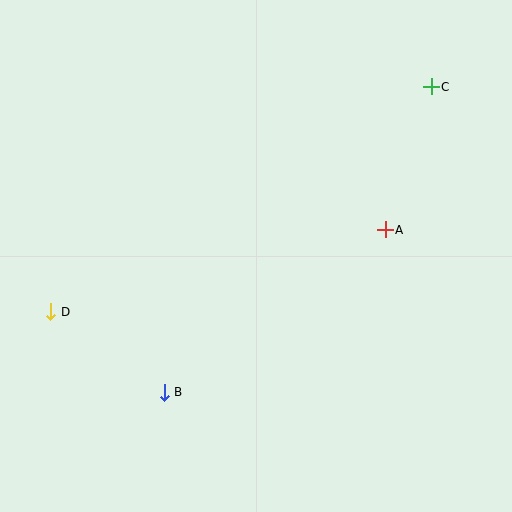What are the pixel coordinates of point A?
Point A is at (385, 230).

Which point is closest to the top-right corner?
Point C is closest to the top-right corner.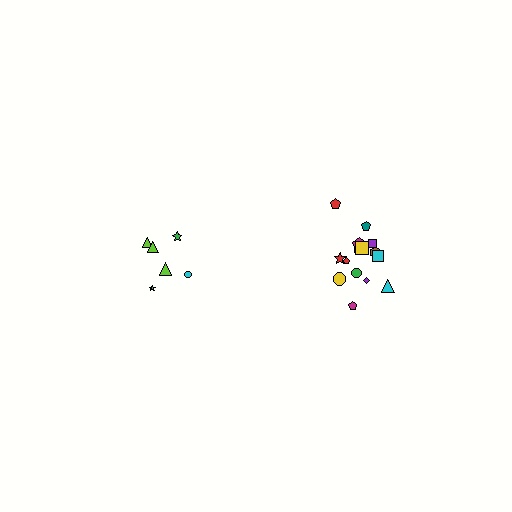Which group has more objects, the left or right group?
The right group.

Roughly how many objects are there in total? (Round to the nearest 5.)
Roughly 20 objects in total.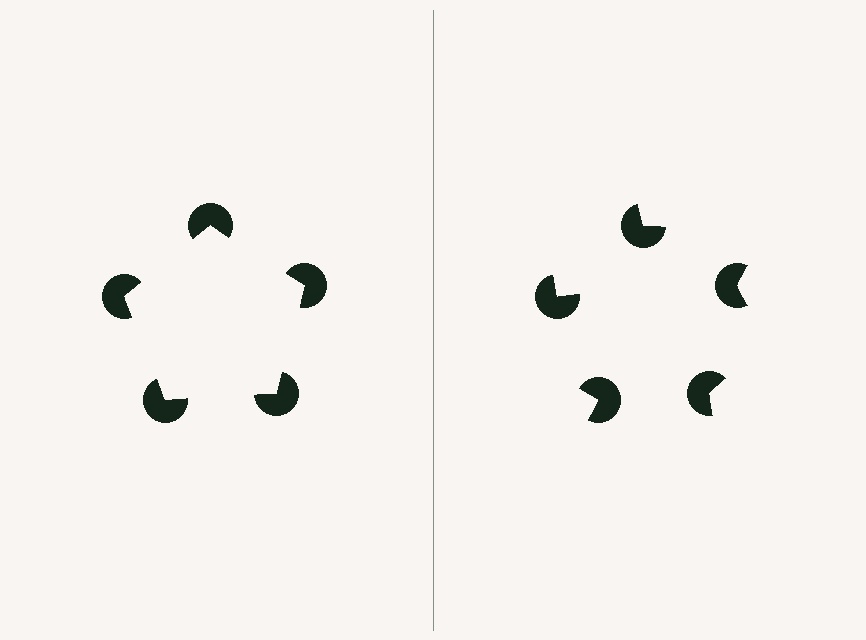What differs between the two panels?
The pac-man discs are positioned identically on both sides; only the wedge orientations differ. On the left they align to a pentagon; on the right they are misaligned.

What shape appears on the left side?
An illusory pentagon.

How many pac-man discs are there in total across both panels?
10 — 5 on each side.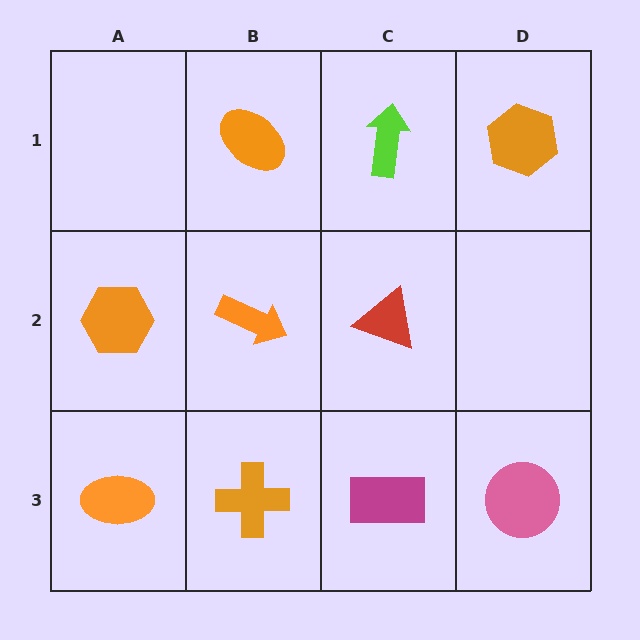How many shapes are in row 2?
3 shapes.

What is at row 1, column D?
An orange hexagon.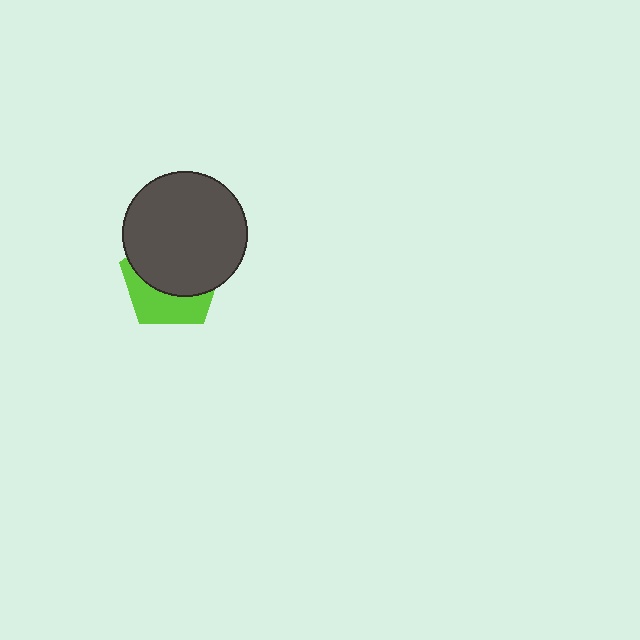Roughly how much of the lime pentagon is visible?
A small part of it is visible (roughly 38%).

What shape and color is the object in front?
The object in front is a dark gray circle.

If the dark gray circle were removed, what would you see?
You would see the complete lime pentagon.